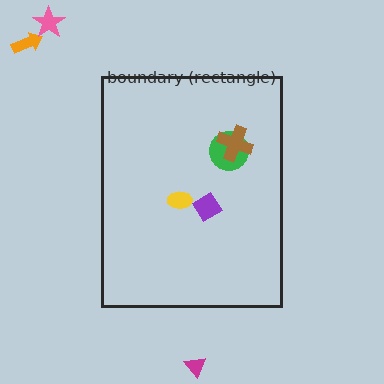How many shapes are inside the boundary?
4 inside, 3 outside.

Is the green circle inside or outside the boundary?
Inside.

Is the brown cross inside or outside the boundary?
Inside.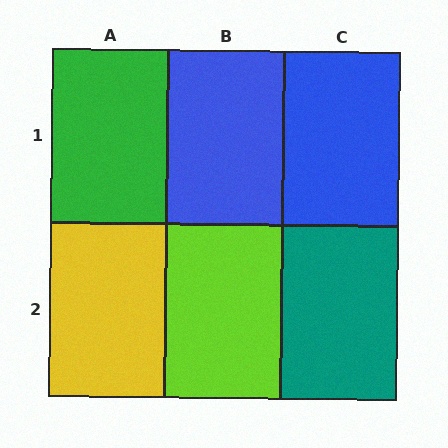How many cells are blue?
2 cells are blue.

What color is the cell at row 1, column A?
Green.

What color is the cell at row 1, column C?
Blue.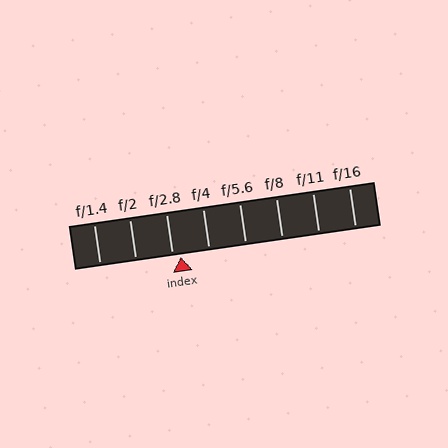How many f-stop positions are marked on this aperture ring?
There are 8 f-stop positions marked.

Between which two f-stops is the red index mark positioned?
The index mark is between f/2.8 and f/4.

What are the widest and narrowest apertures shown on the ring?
The widest aperture shown is f/1.4 and the narrowest is f/16.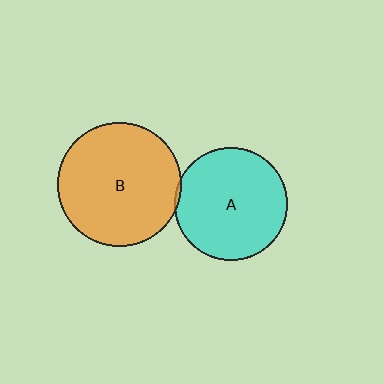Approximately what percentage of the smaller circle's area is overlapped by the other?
Approximately 5%.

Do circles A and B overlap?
Yes.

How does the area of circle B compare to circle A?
Approximately 1.2 times.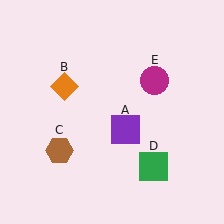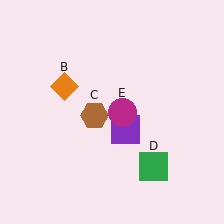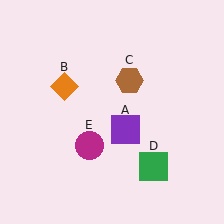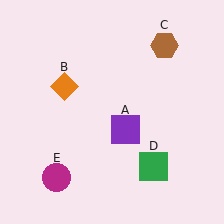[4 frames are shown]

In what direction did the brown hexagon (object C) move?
The brown hexagon (object C) moved up and to the right.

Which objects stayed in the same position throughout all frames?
Purple square (object A) and orange diamond (object B) and green square (object D) remained stationary.